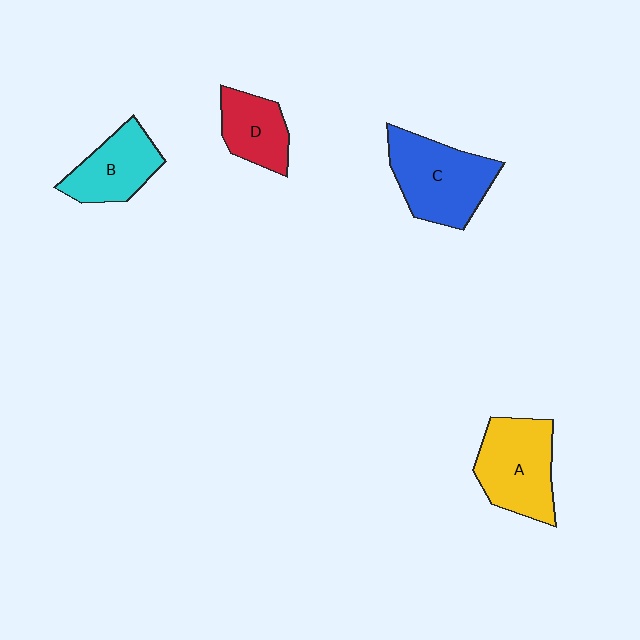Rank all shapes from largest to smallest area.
From largest to smallest: C (blue), A (yellow), B (cyan), D (red).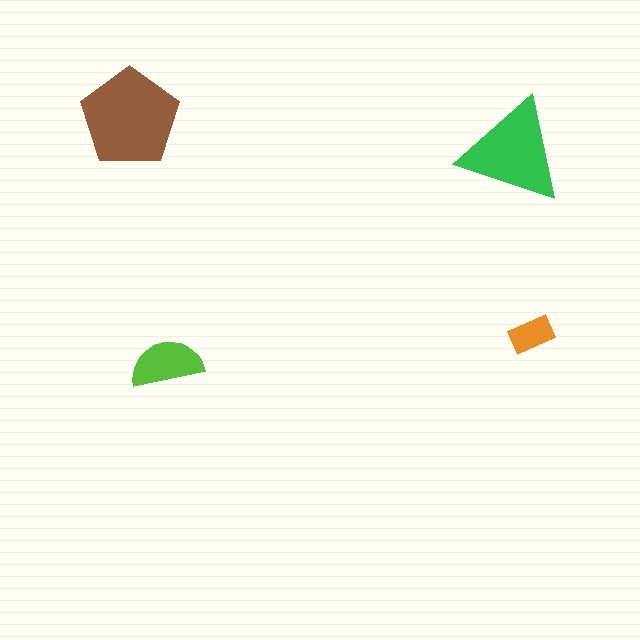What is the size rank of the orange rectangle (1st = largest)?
4th.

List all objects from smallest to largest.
The orange rectangle, the lime semicircle, the green triangle, the brown pentagon.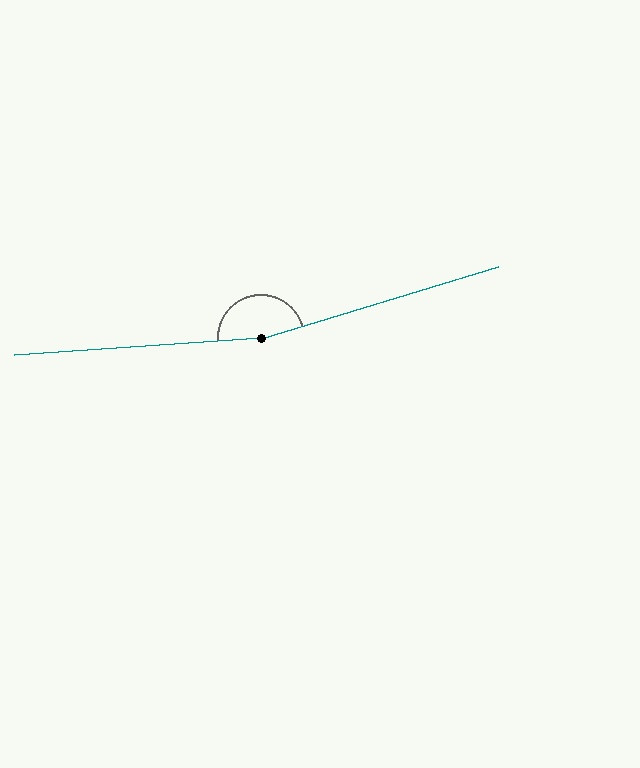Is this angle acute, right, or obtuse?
It is obtuse.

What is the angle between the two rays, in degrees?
Approximately 167 degrees.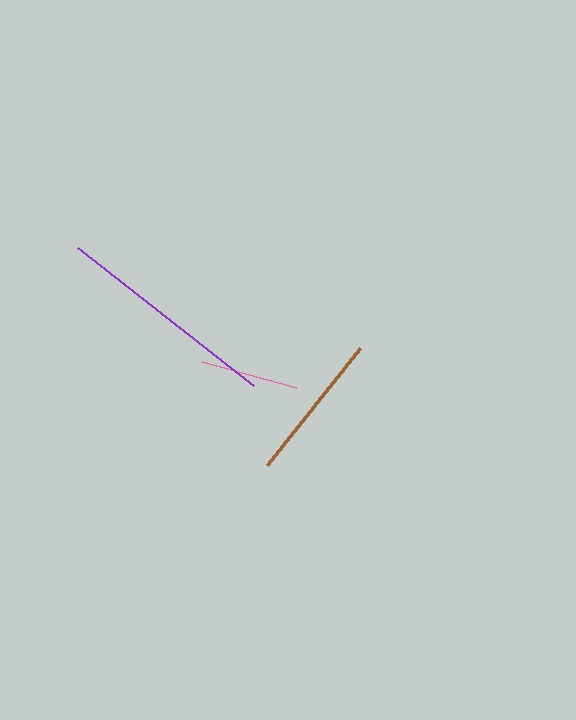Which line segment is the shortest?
The pink line is the shortest at approximately 97 pixels.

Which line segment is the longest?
The purple line is the longest at approximately 223 pixels.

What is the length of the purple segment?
The purple segment is approximately 223 pixels long.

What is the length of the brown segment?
The brown segment is approximately 150 pixels long.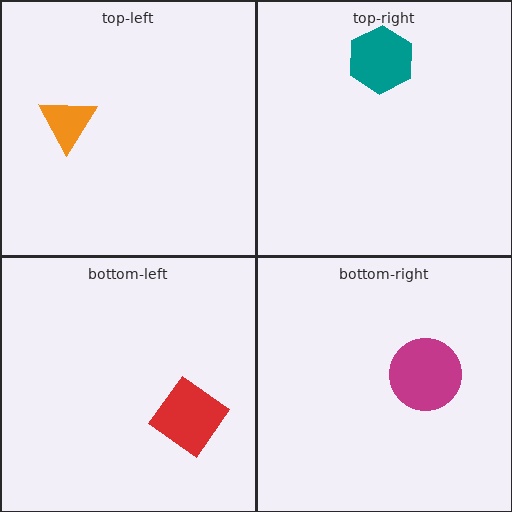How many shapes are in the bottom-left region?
1.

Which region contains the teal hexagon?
The top-right region.